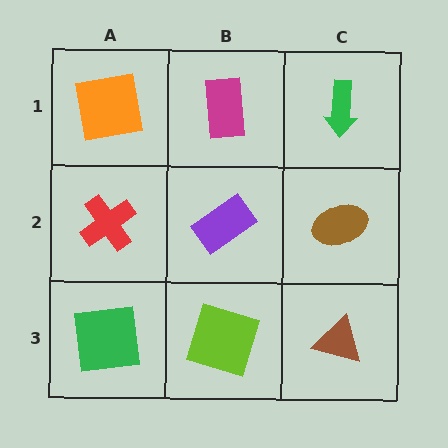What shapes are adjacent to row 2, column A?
An orange square (row 1, column A), a green square (row 3, column A), a purple rectangle (row 2, column B).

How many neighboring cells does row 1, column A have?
2.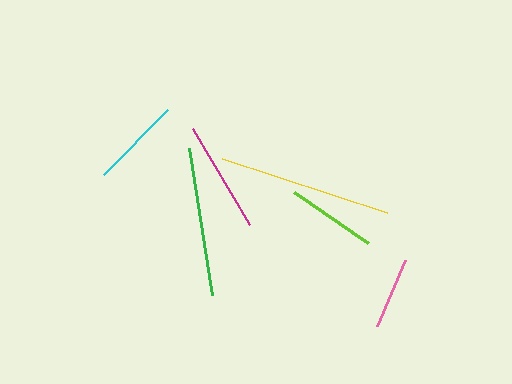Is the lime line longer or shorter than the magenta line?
The magenta line is longer than the lime line.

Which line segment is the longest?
The yellow line is the longest at approximately 173 pixels.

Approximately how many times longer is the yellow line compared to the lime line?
The yellow line is approximately 1.9 times the length of the lime line.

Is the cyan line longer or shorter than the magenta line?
The magenta line is longer than the cyan line.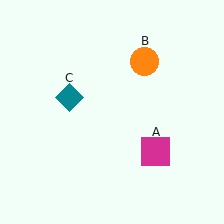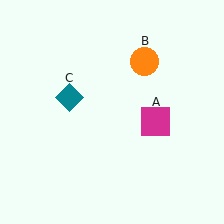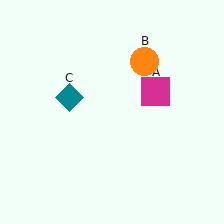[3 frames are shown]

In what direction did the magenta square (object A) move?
The magenta square (object A) moved up.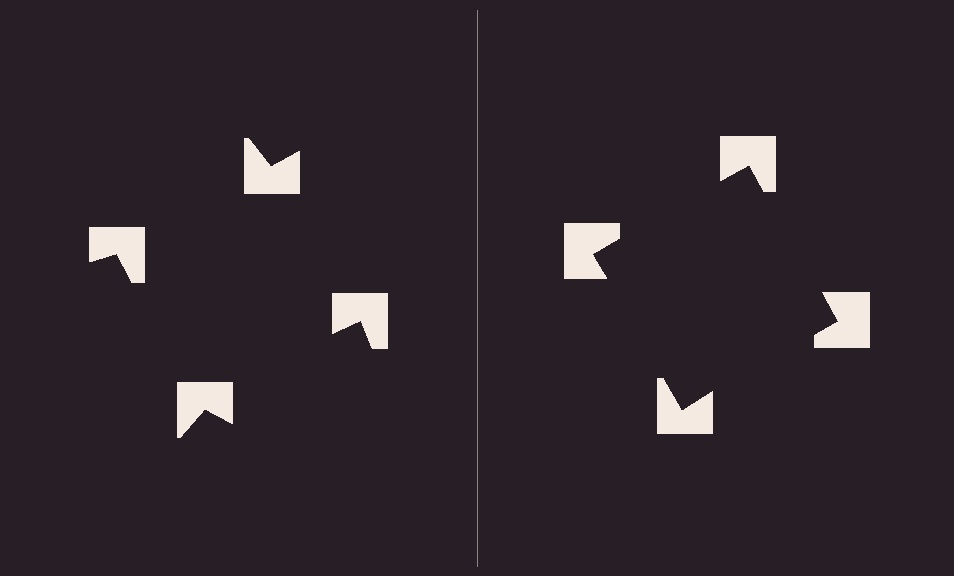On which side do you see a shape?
An illusory square appears on the right side. On the left side the wedge cuts are rotated, so no coherent shape forms.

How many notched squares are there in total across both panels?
8 — 4 on each side.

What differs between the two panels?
The notched squares are positioned identically on both sides; only the wedge orientations differ. On the right they align to a square; on the left they are misaligned.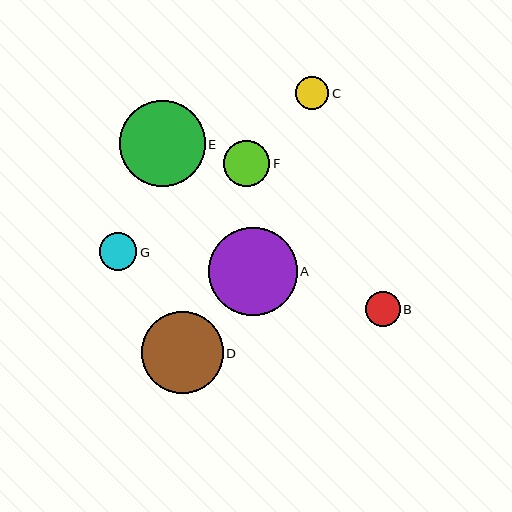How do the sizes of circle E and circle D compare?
Circle E and circle D are approximately the same size.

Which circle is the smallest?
Circle C is the smallest with a size of approximately 33 pixels.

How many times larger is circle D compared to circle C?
Circle D is approximately 2.5 times the size of circle C.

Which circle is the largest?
Circle A is the largest with a size of approximately 88 pixels.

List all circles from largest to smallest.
From largest to smallest: A, E, D, F, G, B, C.